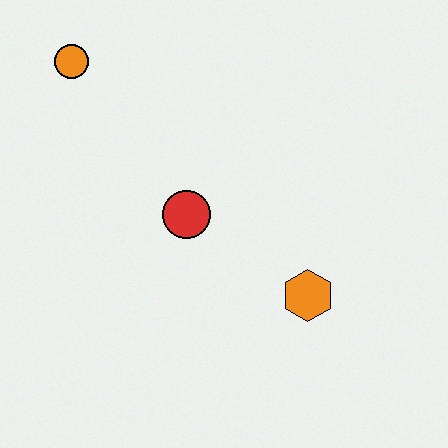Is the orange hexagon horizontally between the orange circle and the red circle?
No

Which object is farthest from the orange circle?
The orange hexagon is farthest from the orange circle.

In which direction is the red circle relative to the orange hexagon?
The red circle is to the left of the orange hexagon.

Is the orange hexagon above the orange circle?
No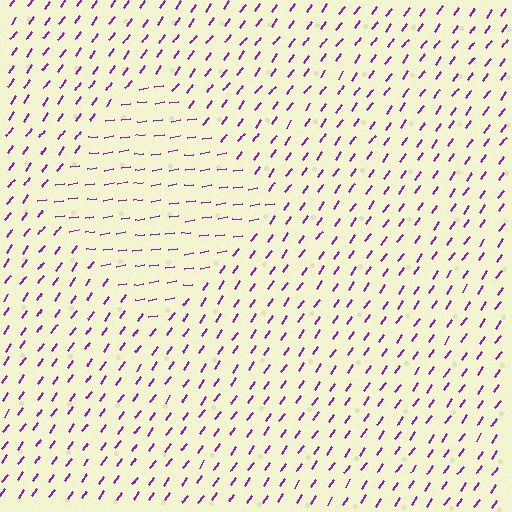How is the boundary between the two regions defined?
The boundary is defined purely by a change in line orientation (approximately 45 degrees difference). All lines are the same color and thickness.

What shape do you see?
I see a diamond.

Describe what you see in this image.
The image is filled with small purple line segments. A diamond region in the image has lines oriented differently from the surrounding lines, creating a visible texture boundary.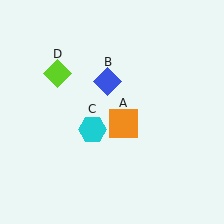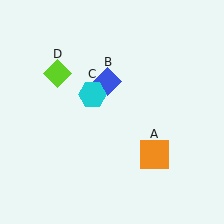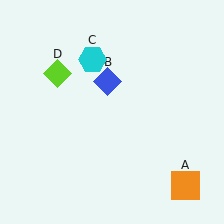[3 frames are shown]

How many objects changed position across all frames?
2 objects changed position: orange square (object A), cyan hexagon (object C).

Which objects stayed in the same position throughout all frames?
Blue diamond (object B) and lime diamond (object D) remained stationary.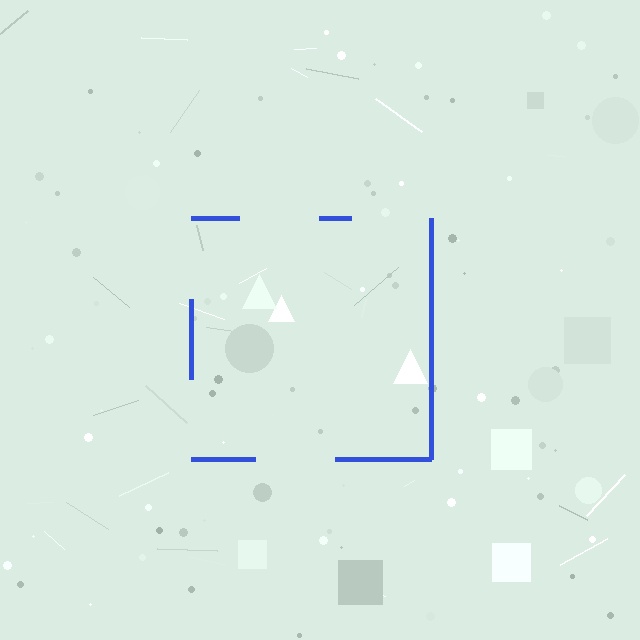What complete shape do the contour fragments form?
The contour fragments form a square.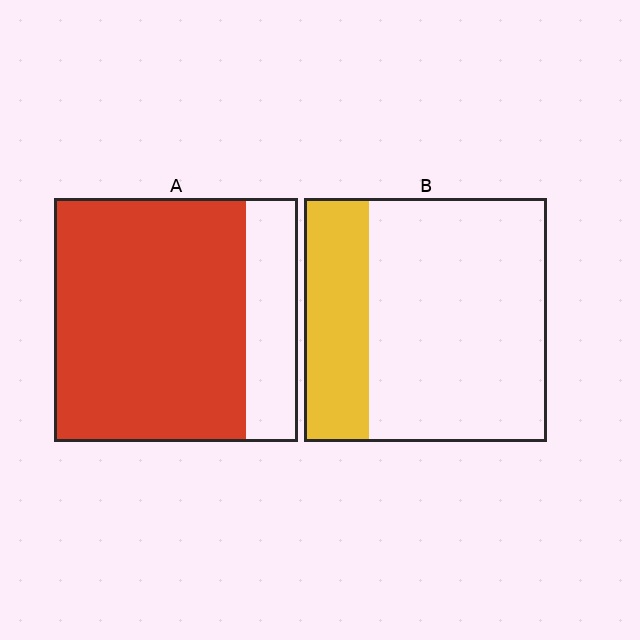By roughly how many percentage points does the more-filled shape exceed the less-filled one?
By roughly 50 percentage points (A over B).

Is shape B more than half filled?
No.